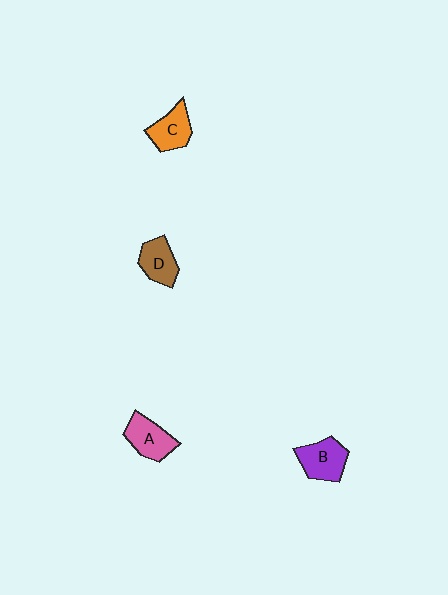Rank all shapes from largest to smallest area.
From largest to smallest: B (purple), A (pink), C (orange), D (brown).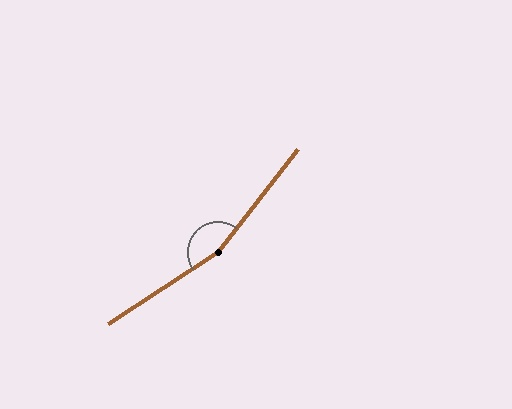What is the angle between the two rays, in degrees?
Approximately 161 degrees.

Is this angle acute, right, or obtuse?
It is obtuse.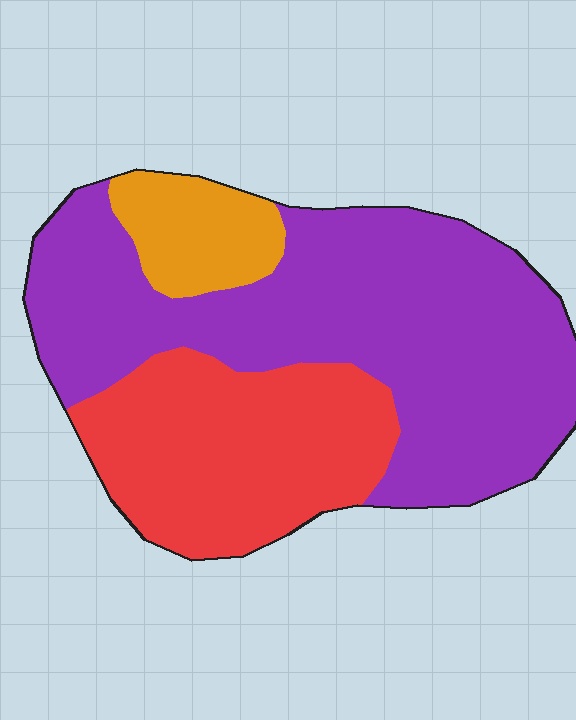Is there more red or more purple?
Purple.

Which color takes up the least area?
Orange, at roughly 10%.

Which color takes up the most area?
Purple, at roughly 60%.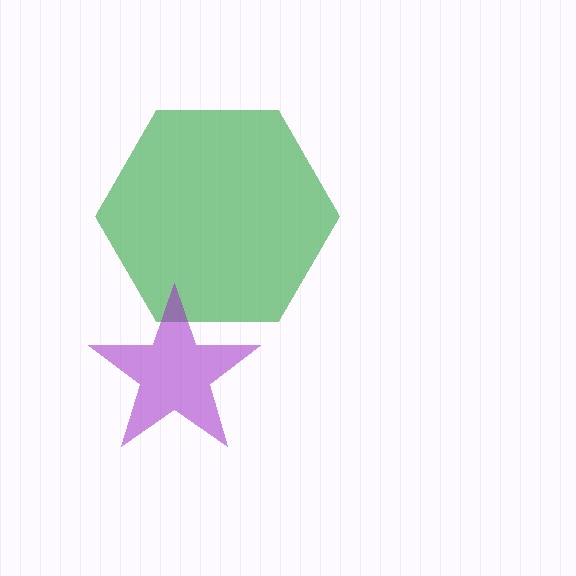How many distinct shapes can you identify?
There are 2 distinct shapes: a green hexagon, a purple star.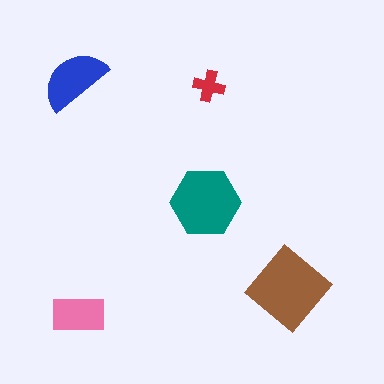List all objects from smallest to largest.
The red cross, the pink rectangle, the blue semicircle, the teal hexagon, the brown diamond.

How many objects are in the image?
There are 5 objects in the image.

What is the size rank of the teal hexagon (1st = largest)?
2nd.